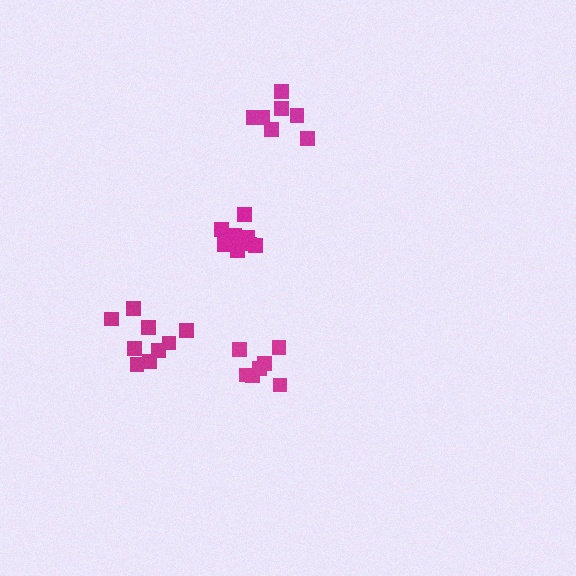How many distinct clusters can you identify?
There are 4 distinct clusters.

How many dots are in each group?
Group 1: 7 dots, Group 2: 7 dots, Group 3: 8 dots, Group 4: 9 dots (31 total).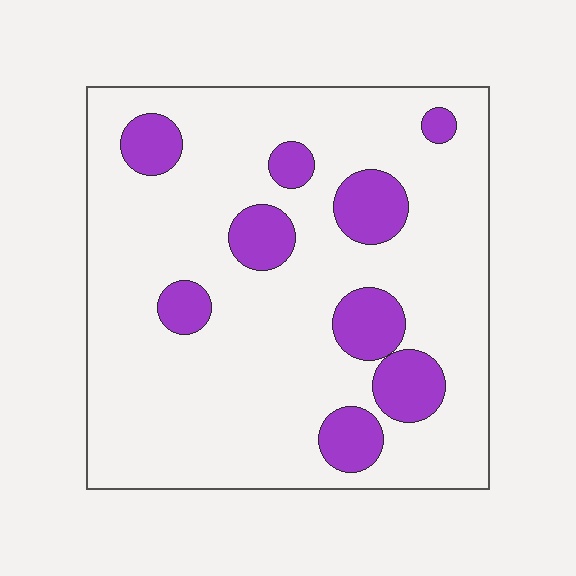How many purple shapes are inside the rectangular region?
9.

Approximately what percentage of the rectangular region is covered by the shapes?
Approximately 15%.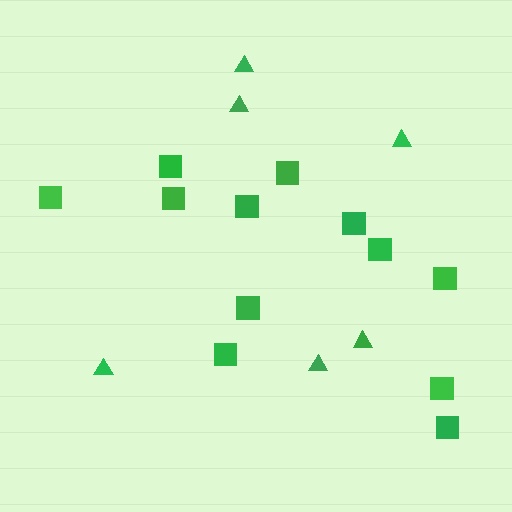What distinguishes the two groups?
There are 2 groups: one group of triangles (6) and one group of squares (12).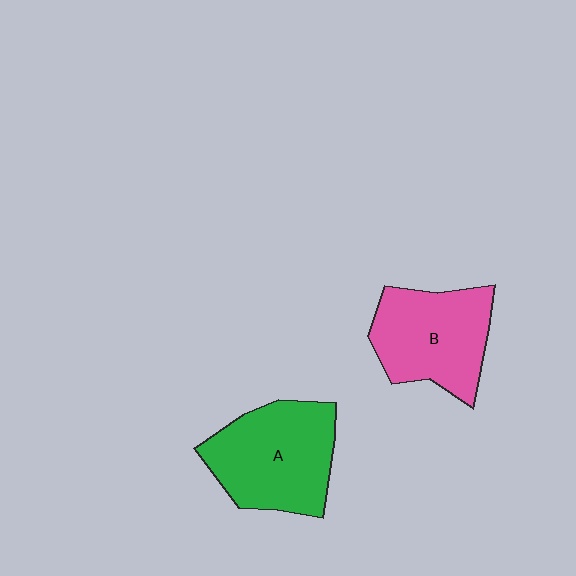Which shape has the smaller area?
Shape B (pink).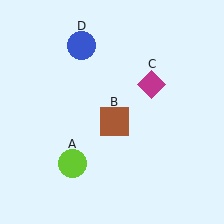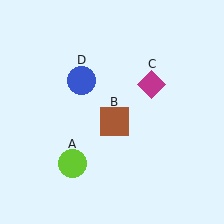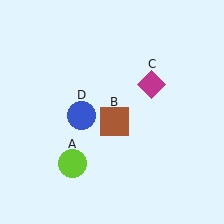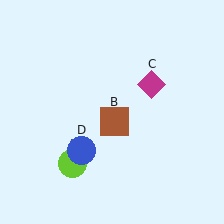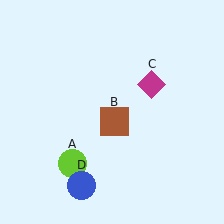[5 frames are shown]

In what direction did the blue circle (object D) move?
The blue circle (object D) moved down.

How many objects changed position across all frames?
1 object changed position: blue circle (object D).